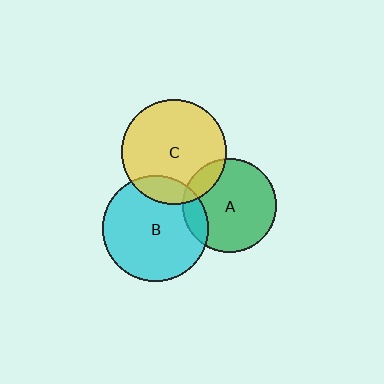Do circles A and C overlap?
Yes.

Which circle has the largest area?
Circle B (cyan).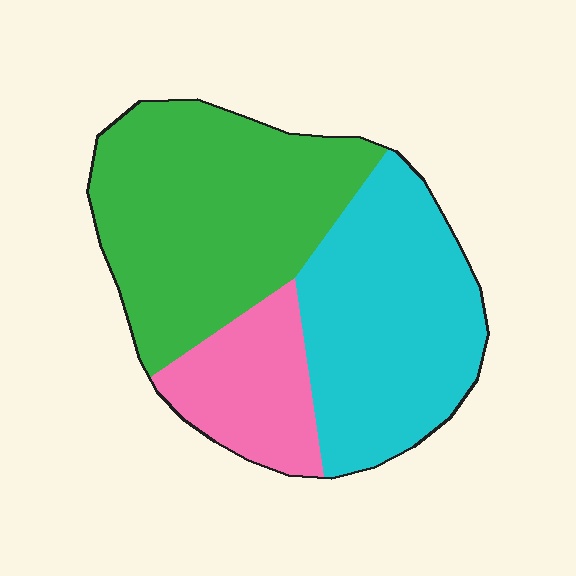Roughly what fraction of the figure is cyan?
Cyan covers around 40% of the figure.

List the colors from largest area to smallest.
From largest to smallest: green, cyan, pink.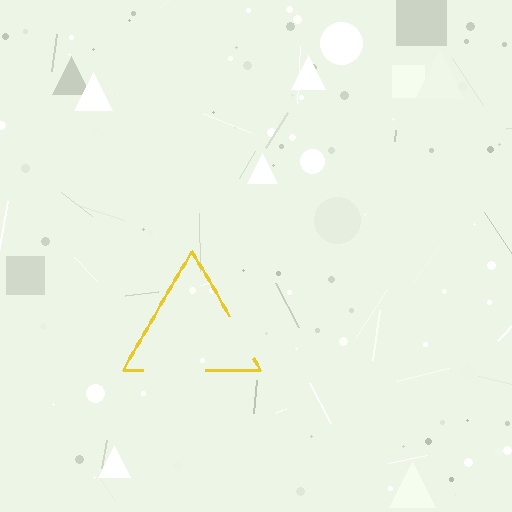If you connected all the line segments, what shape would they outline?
They would outline a triangle.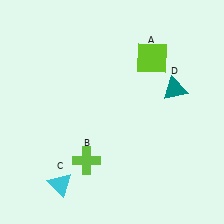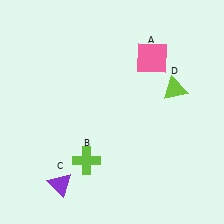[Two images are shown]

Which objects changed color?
A changed from lime to pink. C changed from cyan to purple. D changed from teal to lime.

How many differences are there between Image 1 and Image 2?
There are 3 differences between the two images.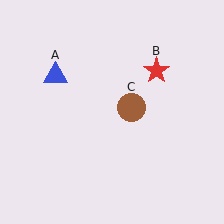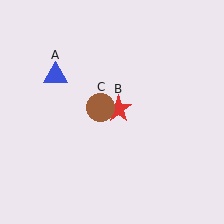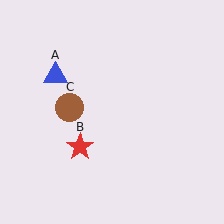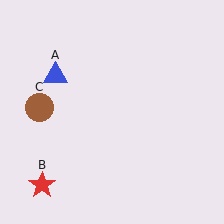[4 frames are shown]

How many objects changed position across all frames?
2 objects changed position: red star (object B), brown circle (object C).